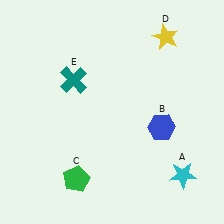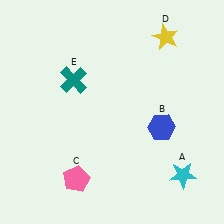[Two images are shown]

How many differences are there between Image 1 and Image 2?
There is 1 difference between the two images.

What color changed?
The pentagon (C) changed from green in Image 1 to pink in Image 2.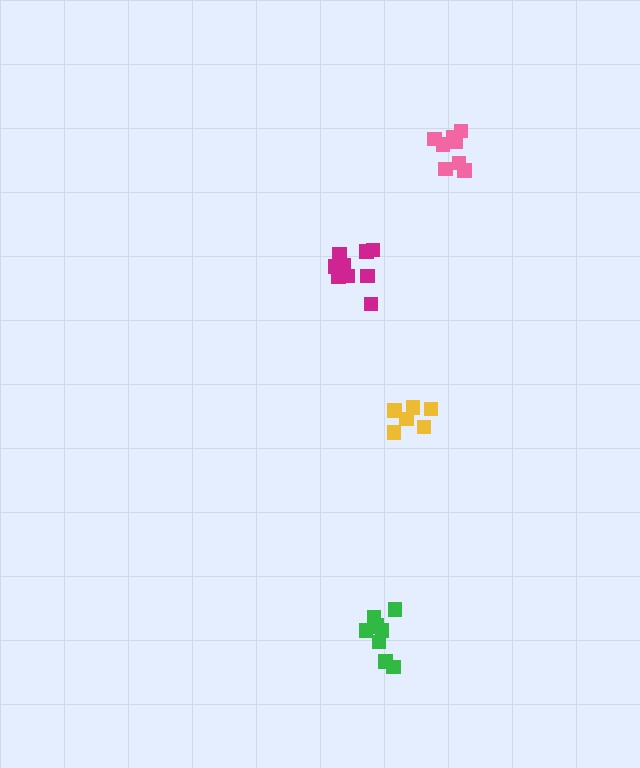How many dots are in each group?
Group 1: 9 dots, Group 2: 10 dots, Group 3: 6 dots, Group 4: 8 dots (33 total).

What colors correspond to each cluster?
The clusters are colored: green, magenta, yellow, pink.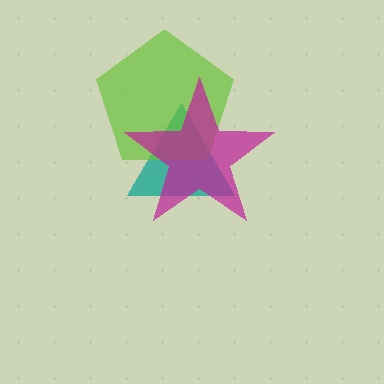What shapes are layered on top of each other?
The layered shapes are: a teal triangle, a lime pentagon, a magenta star.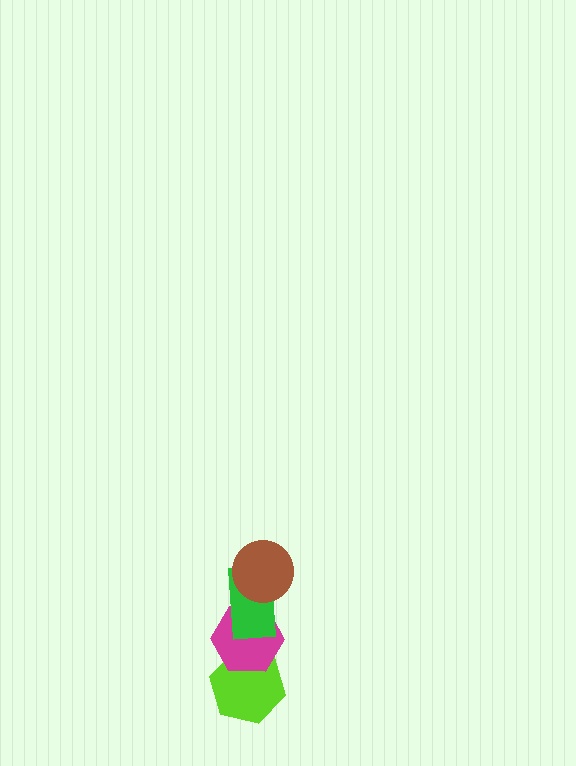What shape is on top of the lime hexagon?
The magenta hexagon is on top of the lime hexagon.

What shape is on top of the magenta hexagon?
The green rectangle is on top of the magenta hexagon.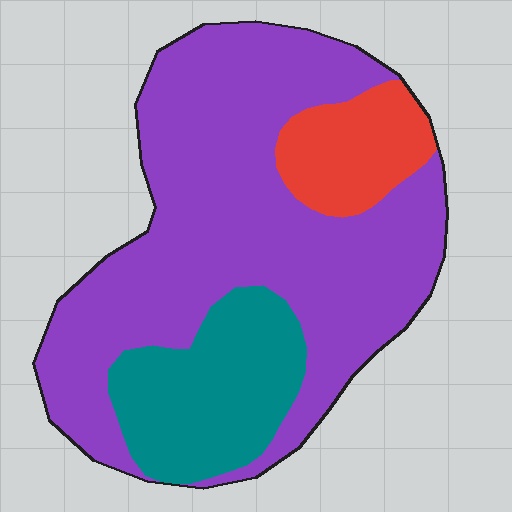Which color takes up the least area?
Red, at roughly 10%.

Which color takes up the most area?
Purple, at roughly 70%.